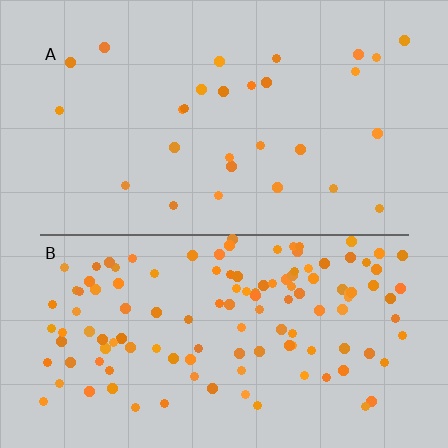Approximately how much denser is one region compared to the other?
Approximately 4.4× — region B over region A.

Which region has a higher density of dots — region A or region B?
B (the bottom).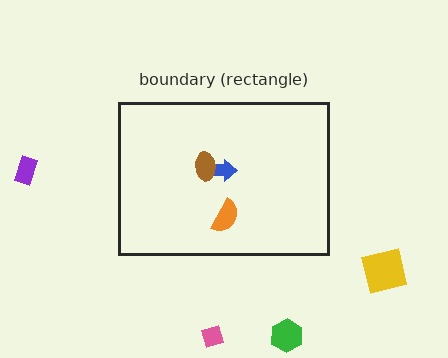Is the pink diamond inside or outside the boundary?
Outside.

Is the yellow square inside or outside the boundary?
Outside.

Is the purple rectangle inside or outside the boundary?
Outside.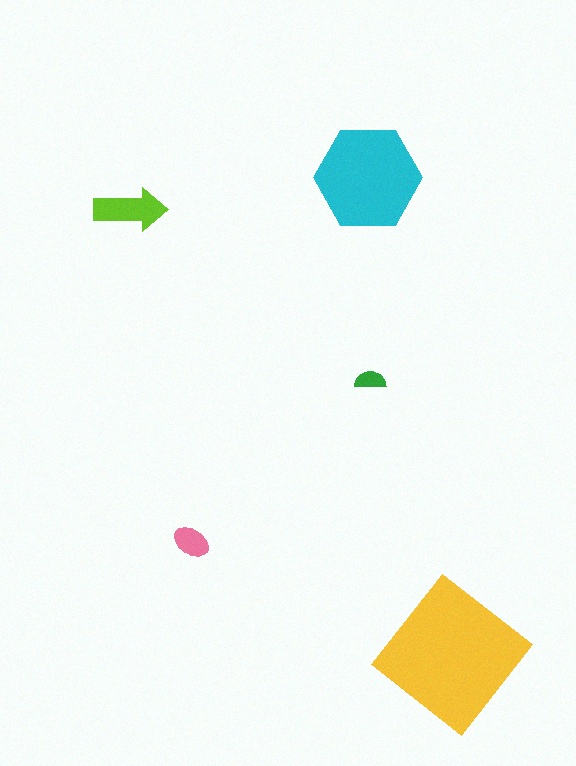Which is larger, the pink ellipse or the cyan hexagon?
The cyan hexagon.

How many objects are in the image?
There are 5 objects in the image.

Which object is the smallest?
The green semicircle.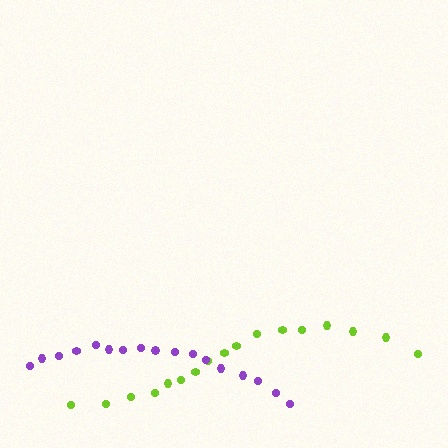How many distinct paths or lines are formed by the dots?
There are 2 distinct paths.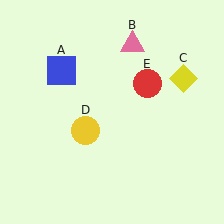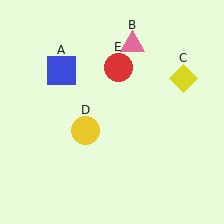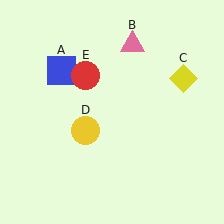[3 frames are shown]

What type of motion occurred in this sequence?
The red circle (object E) rotated counterclockwise around the center of the scene.